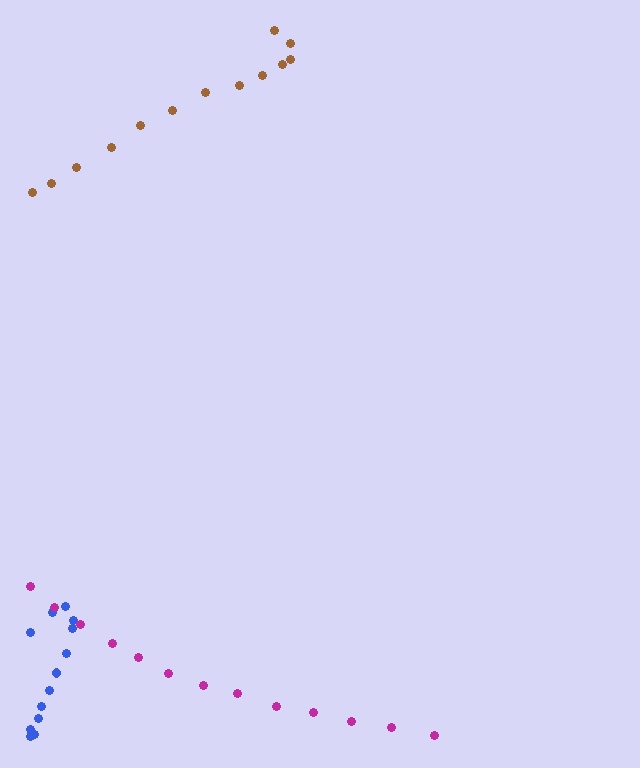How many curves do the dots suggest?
There are 3 distinct paths.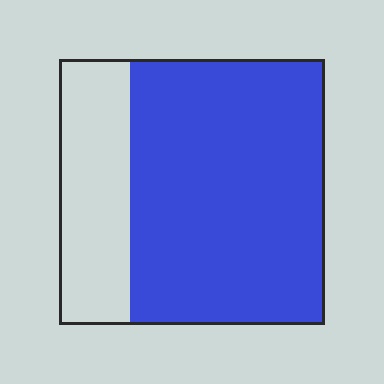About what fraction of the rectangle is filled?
About three quarters (3/4).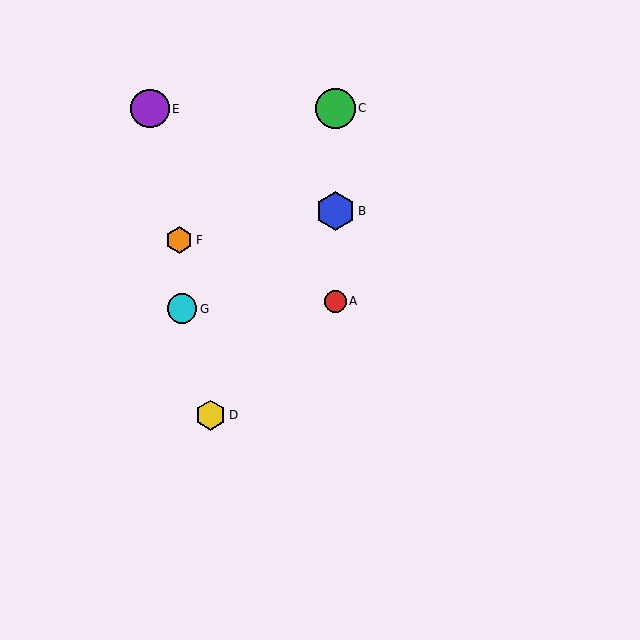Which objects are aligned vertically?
Objects A, B, C are aligned vertically.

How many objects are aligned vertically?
3 objects (A, B, C) are aligned vertically.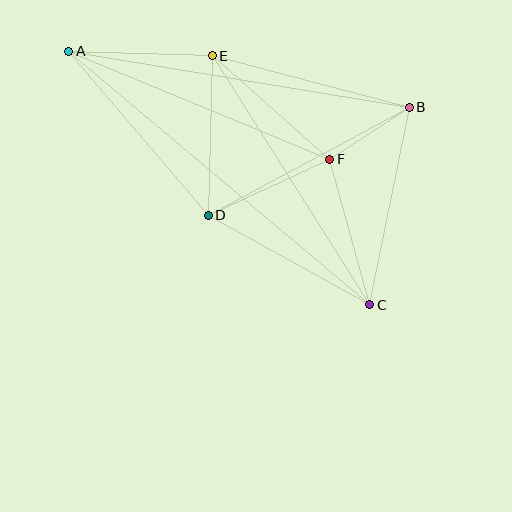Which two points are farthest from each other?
Points A and C are farthest from each other.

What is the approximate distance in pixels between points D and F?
The distance between D and F is approximately 134 pixels.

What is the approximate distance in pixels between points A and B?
The distance between A and B is approximately 345 pixels.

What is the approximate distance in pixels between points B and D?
The distance between B and D is approximately 228 pixels.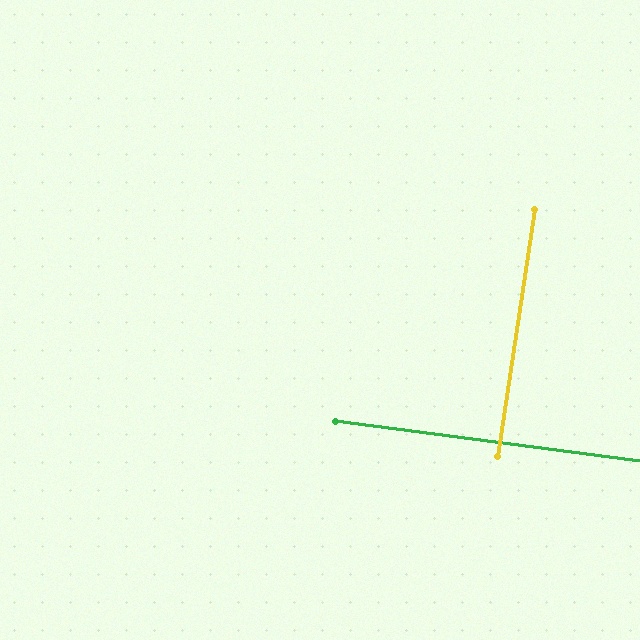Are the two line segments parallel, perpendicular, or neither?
Perpendicular — they meet at approximately 89°.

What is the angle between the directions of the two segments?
Approximately 89 degrees.